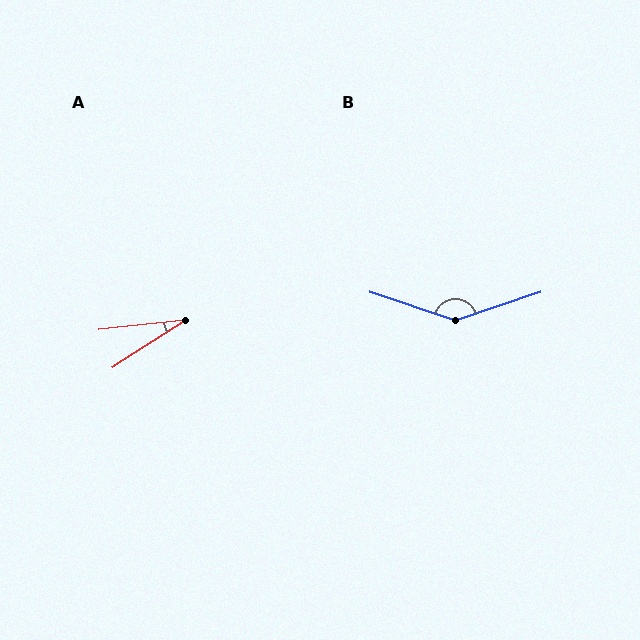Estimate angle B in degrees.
Approximately 143 degrees.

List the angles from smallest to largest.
A (27°), B (143°).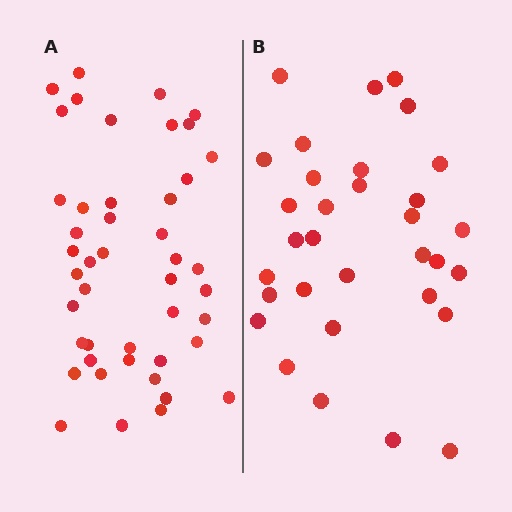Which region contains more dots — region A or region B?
Region A (the left region) has more dots.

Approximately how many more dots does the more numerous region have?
Region A has approximately 15 more dots than region B.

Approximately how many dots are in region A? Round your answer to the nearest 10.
About 40 dots. (The exact count is 45, which rounds to 40.)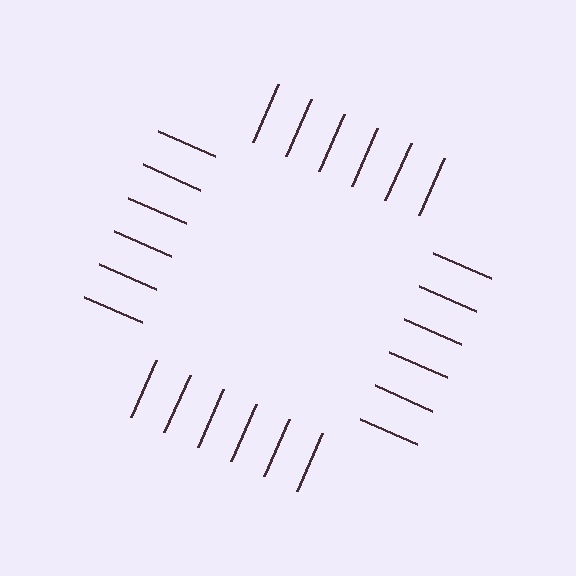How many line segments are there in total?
24 — 6 along each of the 4 edges.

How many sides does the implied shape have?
4 sides — the line-ends trace a square.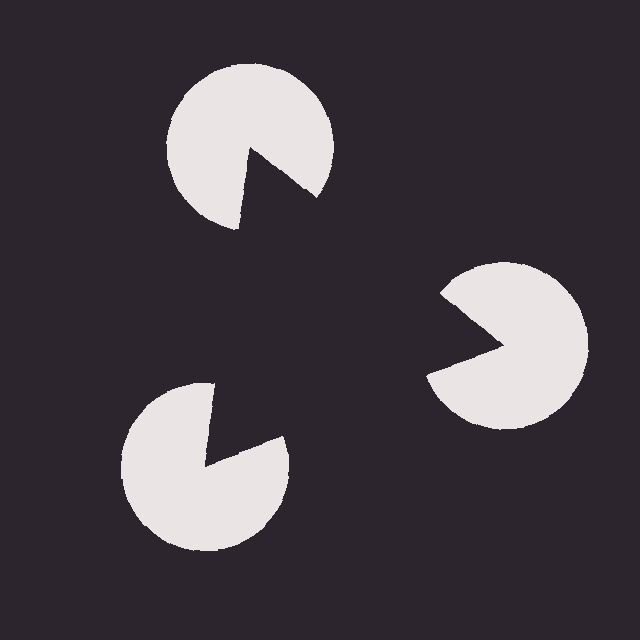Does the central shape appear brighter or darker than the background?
It typically appears slightly darker than the background, even though no actual brightness change is drawn.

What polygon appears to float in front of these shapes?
An illusory triangle — its edges are inferred from the aligned wedge cuts in the pac-man discs, not physically drawn.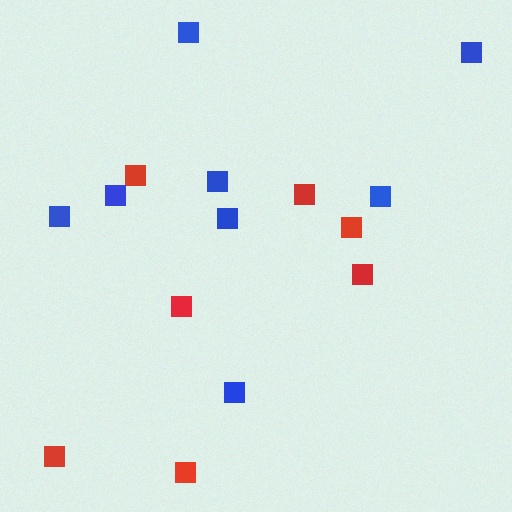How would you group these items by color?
There are 2 groups: one group of red squares (7) and one group of blue squares (8).